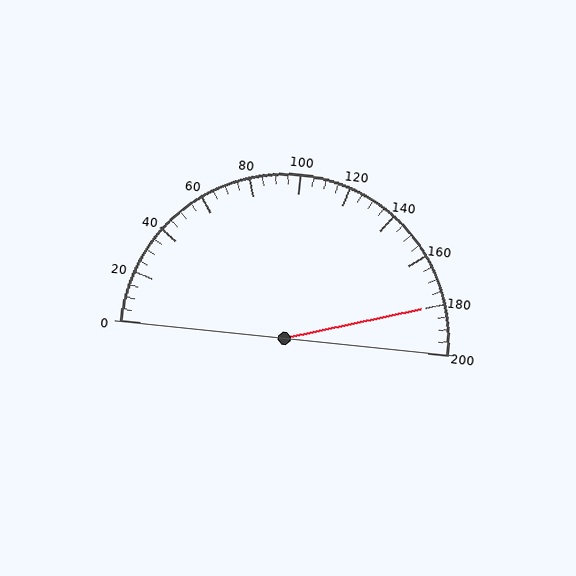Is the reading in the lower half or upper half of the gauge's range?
The reading is in the upper half of the range (0 to 200).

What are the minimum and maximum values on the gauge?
The gauge ranges from 0 to 200.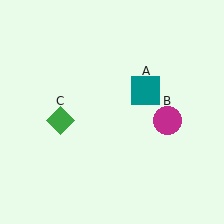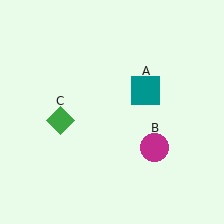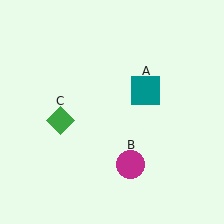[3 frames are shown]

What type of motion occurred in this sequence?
The magenta circle (object B) rotated clockwise around the center of the scene.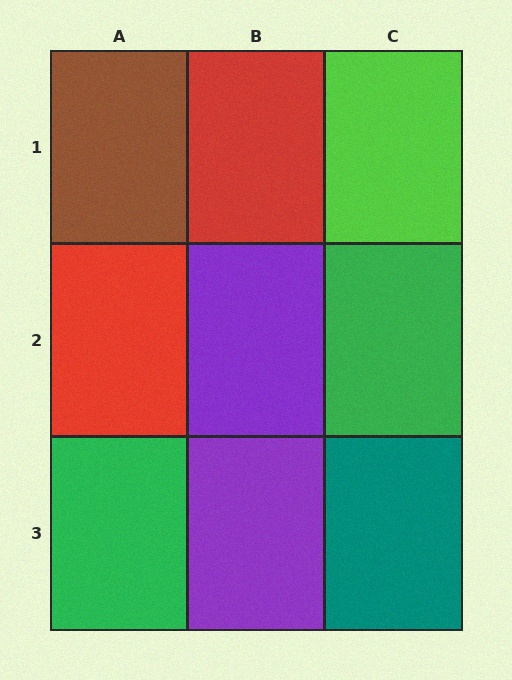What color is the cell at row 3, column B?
Purple.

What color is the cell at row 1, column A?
Brown.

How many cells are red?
2 cells are red.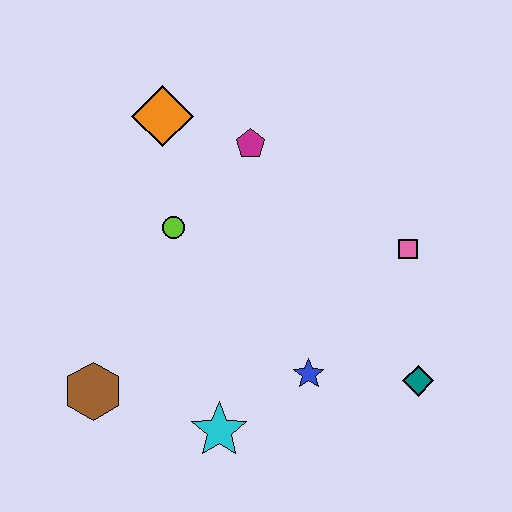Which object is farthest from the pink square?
The brown hexagon is farthest from the pink square.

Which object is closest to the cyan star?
The blue star is closest to the cyan star.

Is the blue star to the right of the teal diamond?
No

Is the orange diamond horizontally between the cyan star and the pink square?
No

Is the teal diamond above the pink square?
No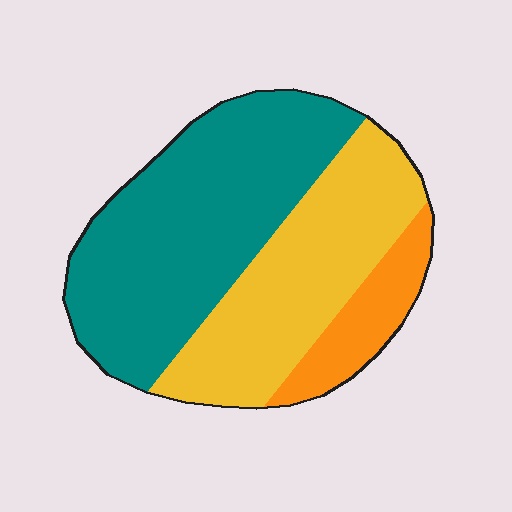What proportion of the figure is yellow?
Yellow takes up about three eighths (3/8) of the figure.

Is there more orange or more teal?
Teal.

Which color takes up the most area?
Teal, at roughly 50%.